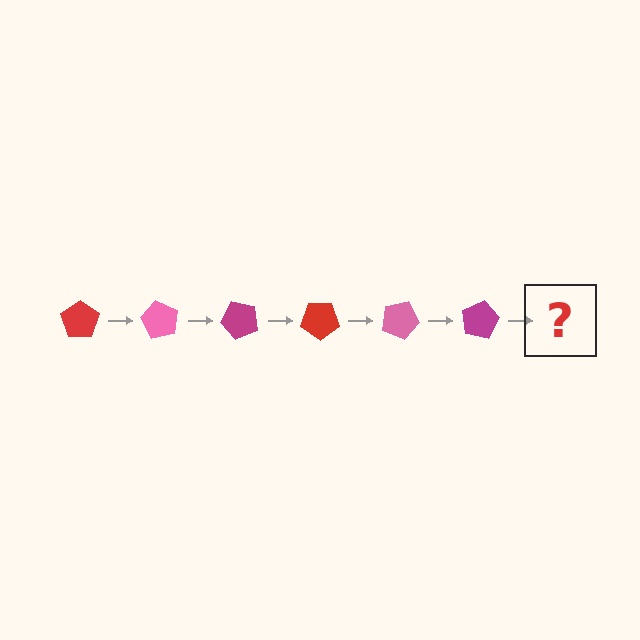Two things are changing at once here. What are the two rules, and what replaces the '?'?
The two rules are that it rotates 60 degrees each step and the color cycles through red, pink, and magenta. The '?' should be a red pentagon, rotated 360 degrees from the start.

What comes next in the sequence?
The next element should be a red pentagon, rotated 360 degrees from the start.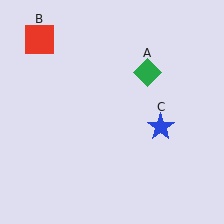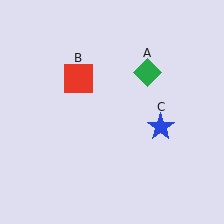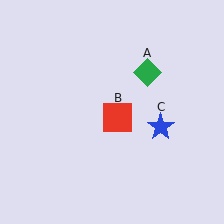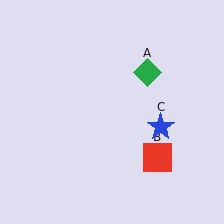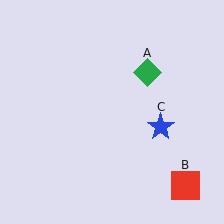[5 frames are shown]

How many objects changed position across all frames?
1 object changed position: red square (object B).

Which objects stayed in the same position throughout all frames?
Green diamond (object A) and blue star (object C) remained stationary.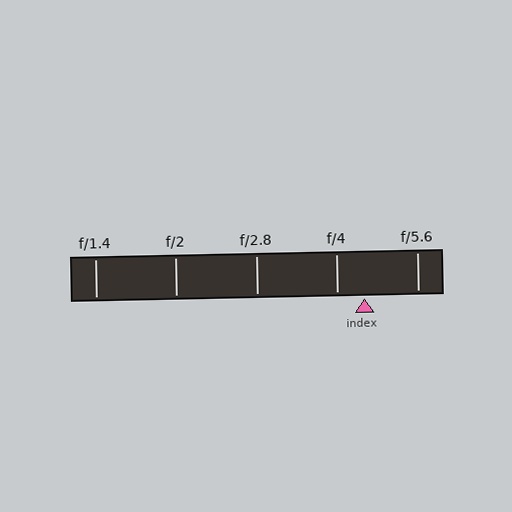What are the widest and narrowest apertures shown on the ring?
The widest aperture shown is f/1.4 and the narrowest is f/5.6.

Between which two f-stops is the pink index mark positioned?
The index mark is between f/4 and f/5.6.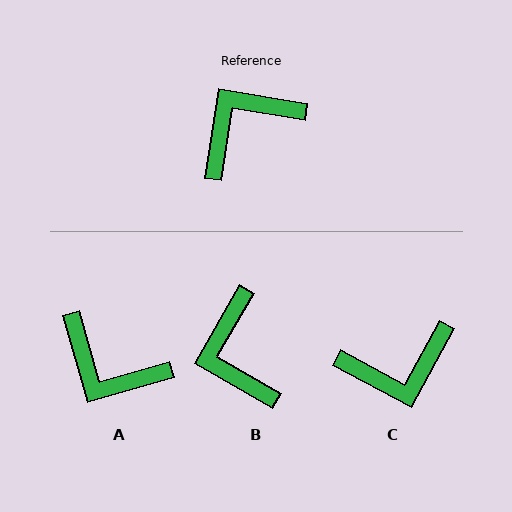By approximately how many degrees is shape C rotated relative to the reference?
Approximately 161 degrees counter-clockwise.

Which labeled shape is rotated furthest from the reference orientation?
C, about 161 degrees away.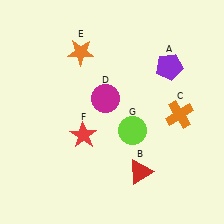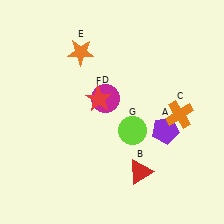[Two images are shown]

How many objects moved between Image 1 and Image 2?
2 objects moved between the two images.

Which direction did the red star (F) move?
The red star (F) moved up.